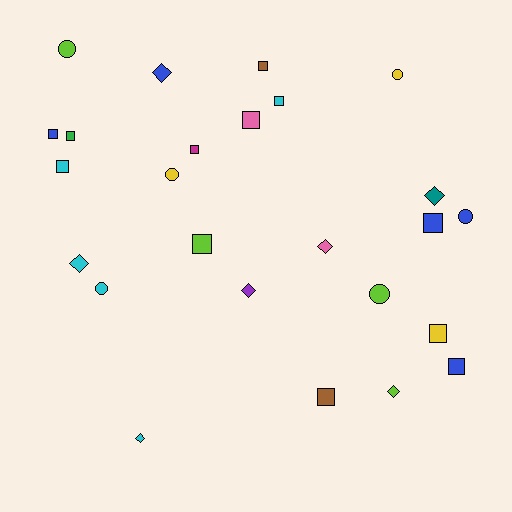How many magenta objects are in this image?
There is 1 magenta object.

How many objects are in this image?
There are 25 objects.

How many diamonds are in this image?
There are 7 diamonds.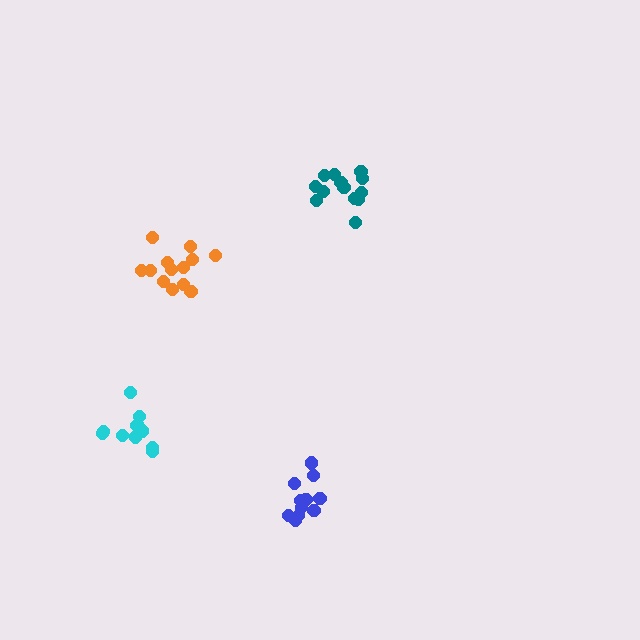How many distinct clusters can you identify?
There are 4 distinct clusters.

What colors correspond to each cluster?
The clusters are colored: orange, teal, cyan, blue.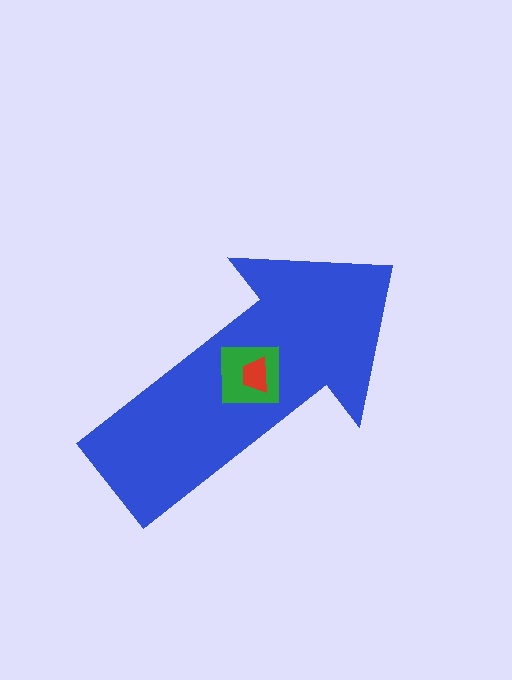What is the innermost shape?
The red trapezoid.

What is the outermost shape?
The blue arrow.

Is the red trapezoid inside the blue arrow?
Yes.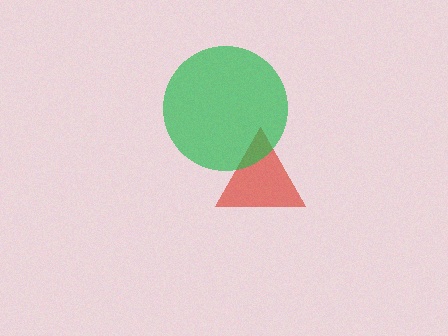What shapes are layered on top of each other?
The layered shapes are: a red triangle, a green circle.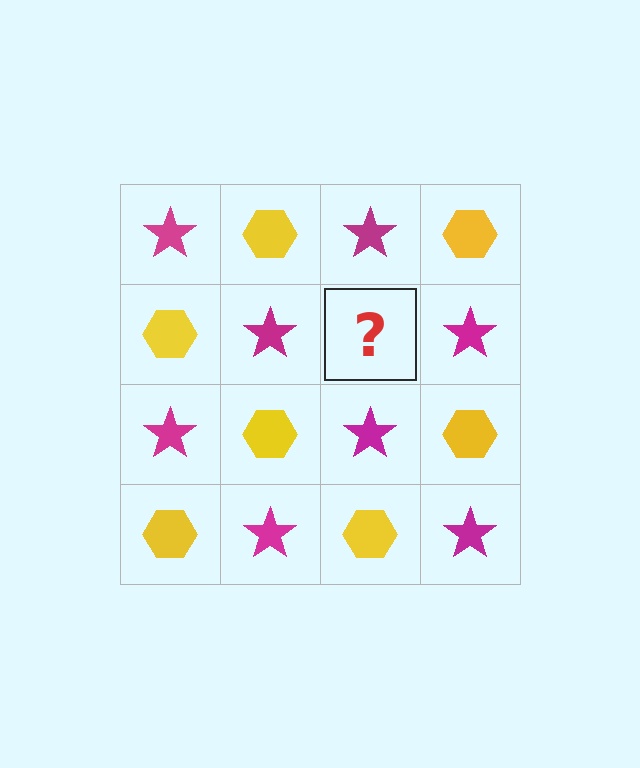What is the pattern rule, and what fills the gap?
The rule is that it alternates magenta star and yellow hexagon in a checkerboard pattern. The gap should be filled with a yellow hexagon.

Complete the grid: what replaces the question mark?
The question mark should be replaced with a yellow hexagon.